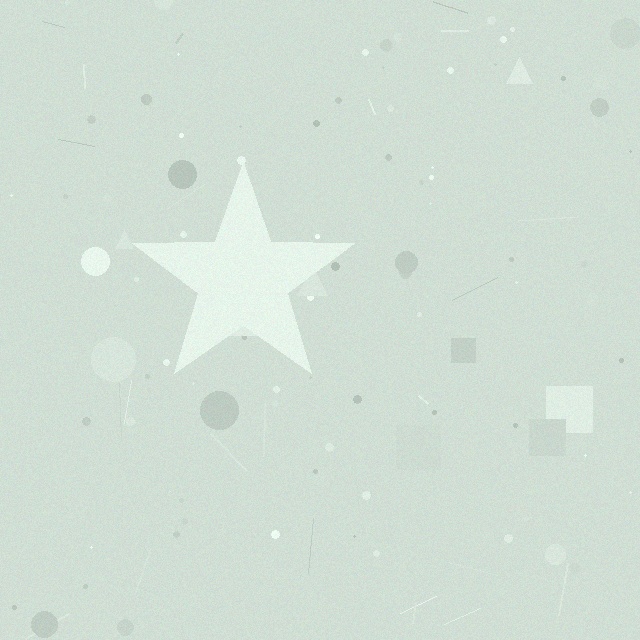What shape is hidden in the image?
A star is hidden in the image.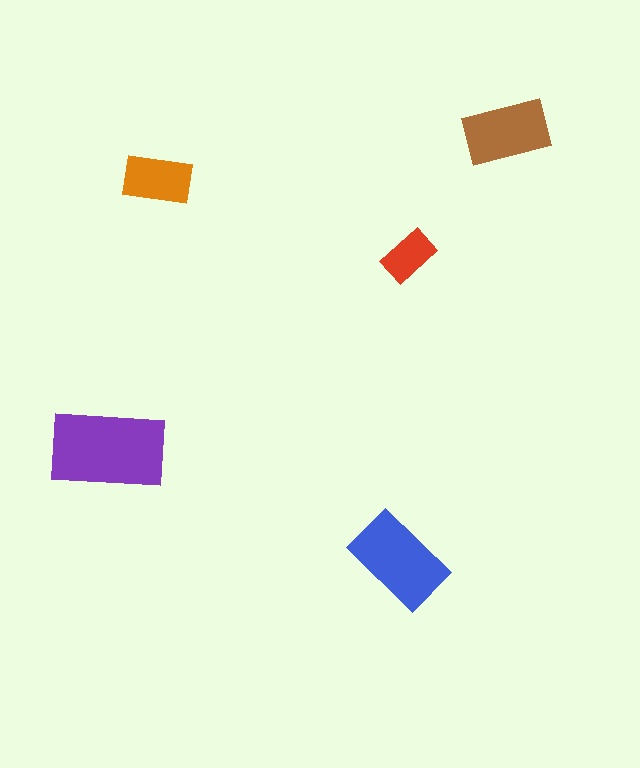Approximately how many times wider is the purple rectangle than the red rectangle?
About 2 times wider.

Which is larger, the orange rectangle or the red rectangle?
The orange one.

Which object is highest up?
The brown rectangle is topmost.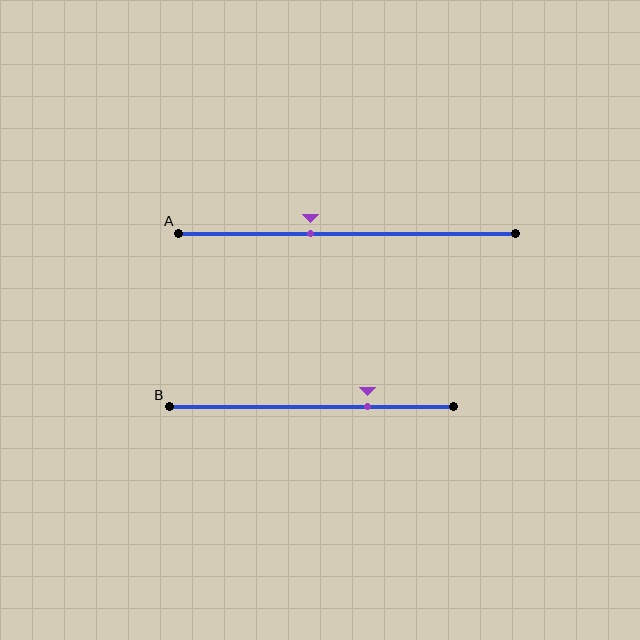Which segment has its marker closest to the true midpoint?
Segment A has its marker closest to the true midpoint.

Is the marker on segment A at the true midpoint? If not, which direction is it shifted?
No, the marker on segment A is shifted to the left by about 11% of the segment length.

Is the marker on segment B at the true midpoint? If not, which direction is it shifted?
No, the marker on segment B is shifted to the right by about 20% of the segment length.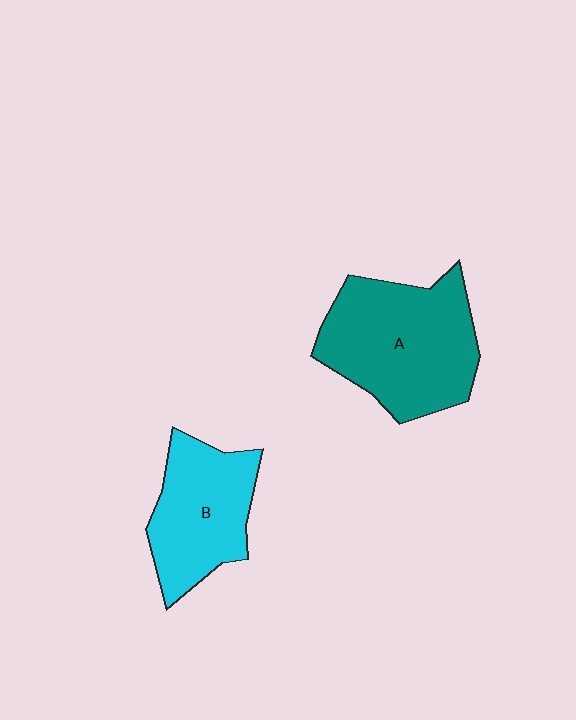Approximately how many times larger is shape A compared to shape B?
Approximately 1.4 times.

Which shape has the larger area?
Shape A (teal).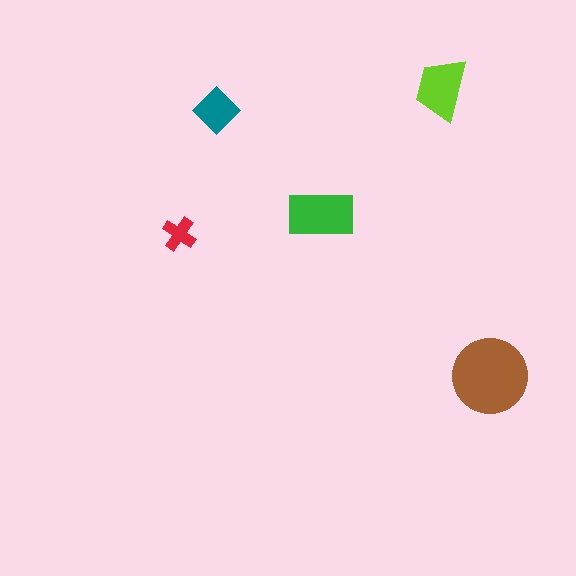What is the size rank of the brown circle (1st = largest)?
1st.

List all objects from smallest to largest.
The red cross, the teal diamond, the lime trapezoid, the green rectangle, the brown circle.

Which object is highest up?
The lime trapezoid is topmost.